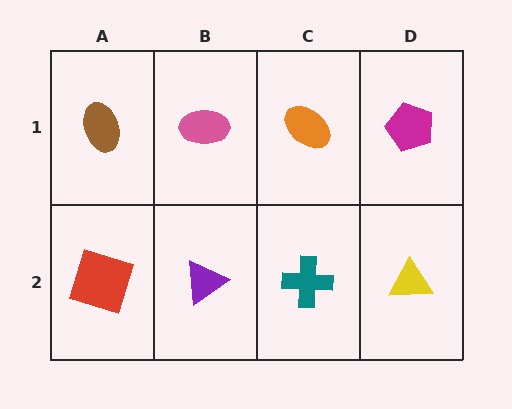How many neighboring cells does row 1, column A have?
2.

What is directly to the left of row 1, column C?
A pink ellipse.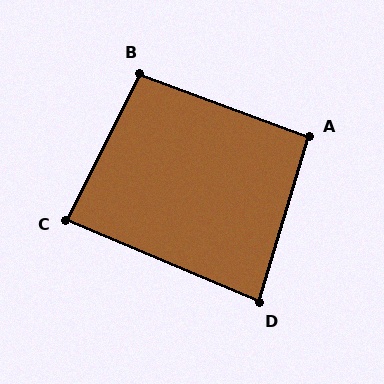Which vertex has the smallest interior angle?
D, at approximately 84 degrees.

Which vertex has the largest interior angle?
B, at approximately 96 degrees.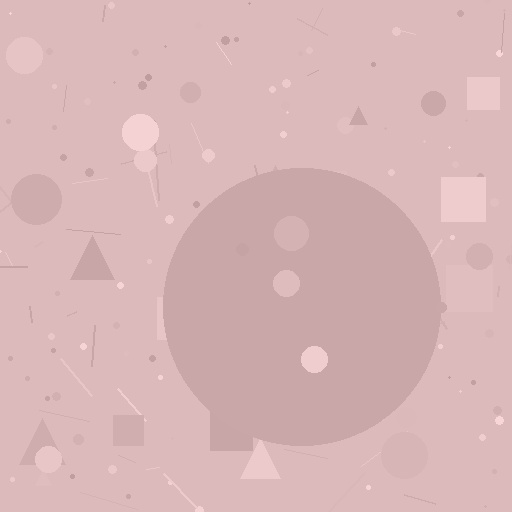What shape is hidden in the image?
A circle is hidden in the image.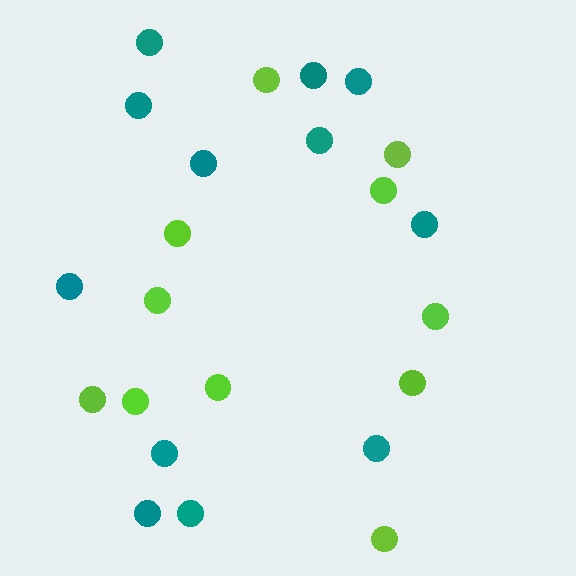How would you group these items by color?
There are 2 groups: one group of lime circles (11) and one group of teal circles (12).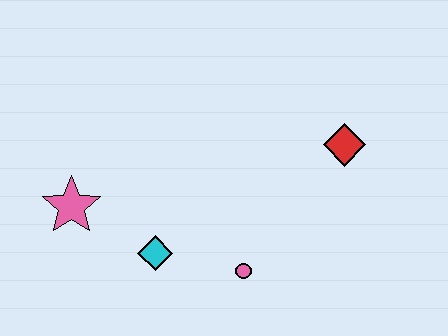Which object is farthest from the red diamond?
The pink star is farthest from the red diamond.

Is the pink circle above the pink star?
No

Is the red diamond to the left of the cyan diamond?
No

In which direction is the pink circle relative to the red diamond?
The pink circle is below the red diamond.